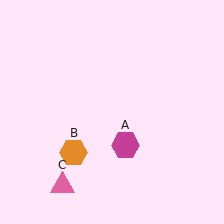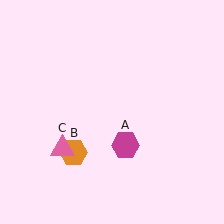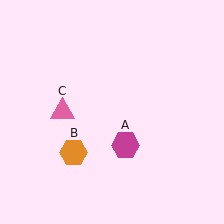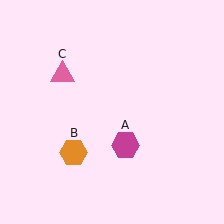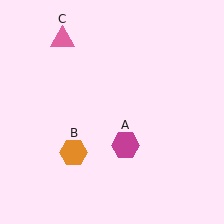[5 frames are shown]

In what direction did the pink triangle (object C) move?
The pink triangle (object C) moved up.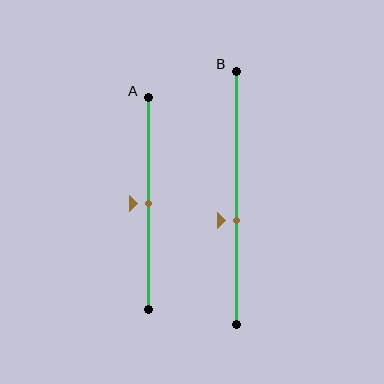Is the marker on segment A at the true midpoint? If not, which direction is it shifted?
Yes, the marker on segment A is at the true midpoint.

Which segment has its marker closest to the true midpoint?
Segment A has its marker closest to the true midpoint.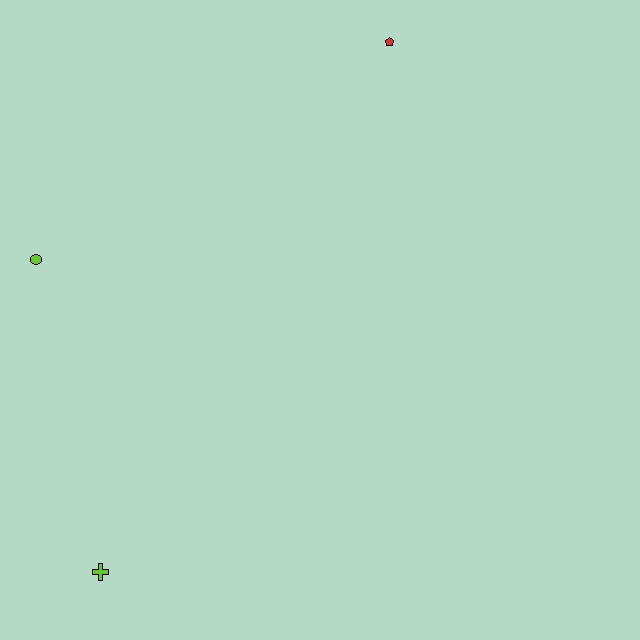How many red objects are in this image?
There is 1 red object.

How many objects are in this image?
There are 3 objects.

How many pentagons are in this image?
There is 1 pentagon.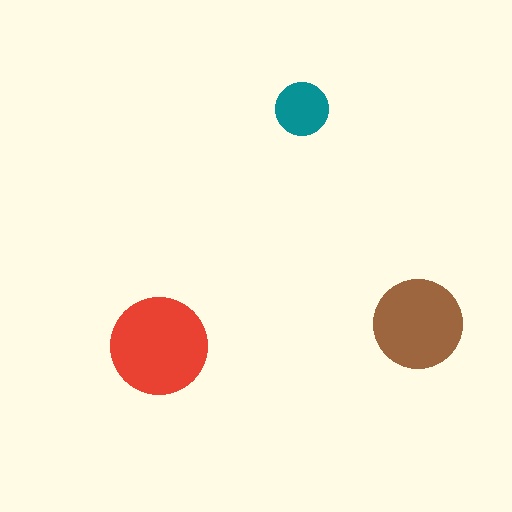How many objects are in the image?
There are 3 objects in the image.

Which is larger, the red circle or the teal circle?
The red one.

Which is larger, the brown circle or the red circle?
The red one.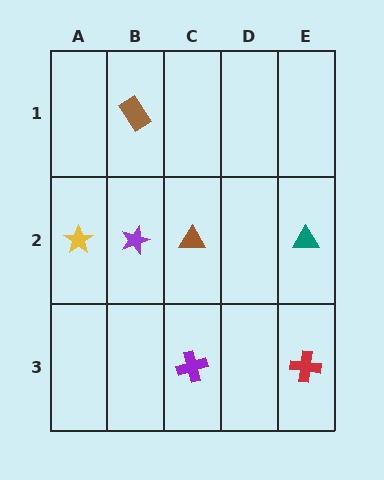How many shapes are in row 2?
4 shapes.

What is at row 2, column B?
A purple star.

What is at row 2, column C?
A brown triangle.